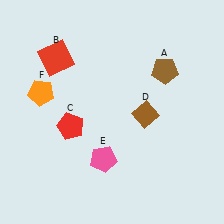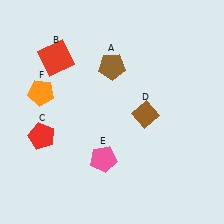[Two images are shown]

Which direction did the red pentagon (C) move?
The red pentagon (C) moved left.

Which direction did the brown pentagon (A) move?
The brown pentagon (A) moved left.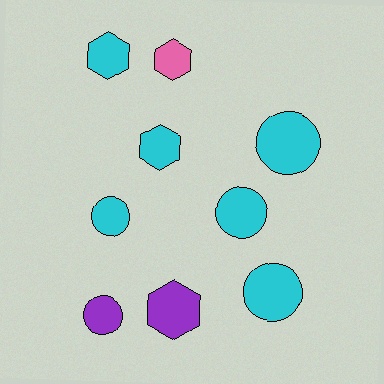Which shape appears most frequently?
Circle, with 5 objects.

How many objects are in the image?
There are 9 objects.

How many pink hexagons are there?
There is 1 pink hexagon.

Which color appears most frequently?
Cyan, with 6 objects.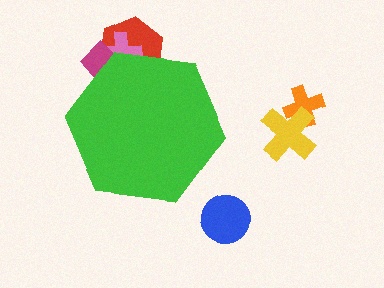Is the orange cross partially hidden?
No, the orange cross is fully visible.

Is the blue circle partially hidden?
No, the blue circle is fully visible.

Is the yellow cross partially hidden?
No, the yellow cross is fully visible.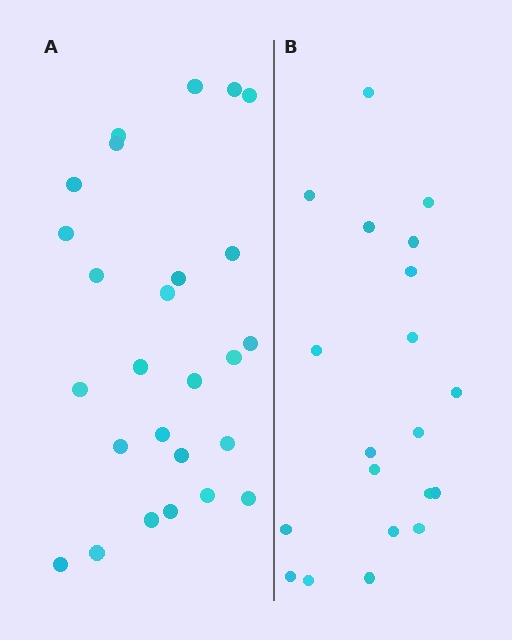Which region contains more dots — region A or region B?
Region A (the left region) has more dots.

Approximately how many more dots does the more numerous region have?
Region A has about 6 more dots than region B.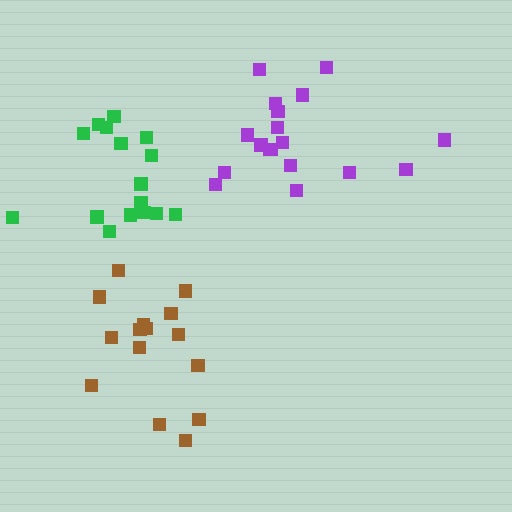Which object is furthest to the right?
The purple cluster is rightmost.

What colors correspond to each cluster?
The clusters are colored: brown, purple, green.